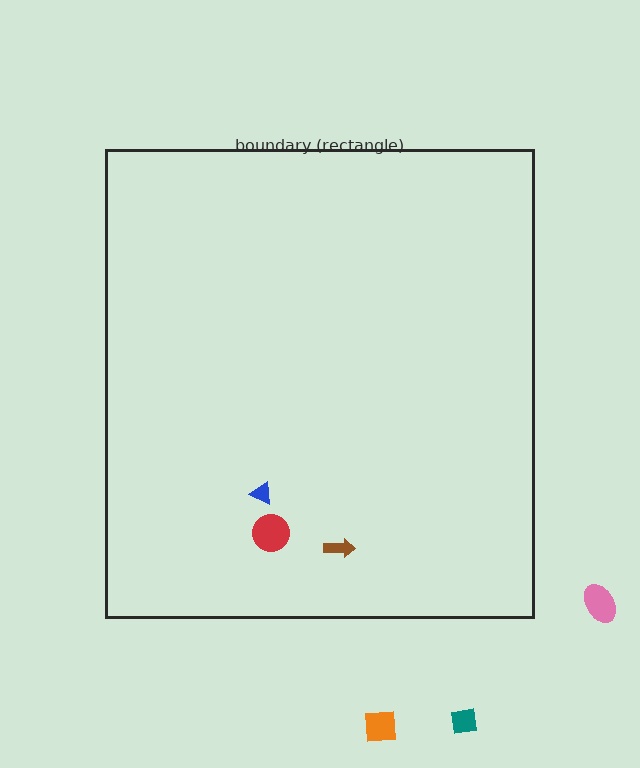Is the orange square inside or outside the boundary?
Outside.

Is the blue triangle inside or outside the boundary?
Inside.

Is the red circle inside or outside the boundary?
Inside.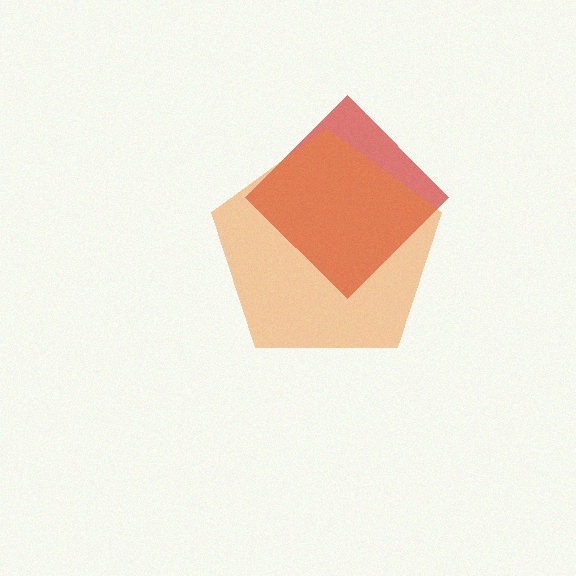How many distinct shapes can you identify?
There are 2 distinct shapes: a red diamond, an orange pentagon.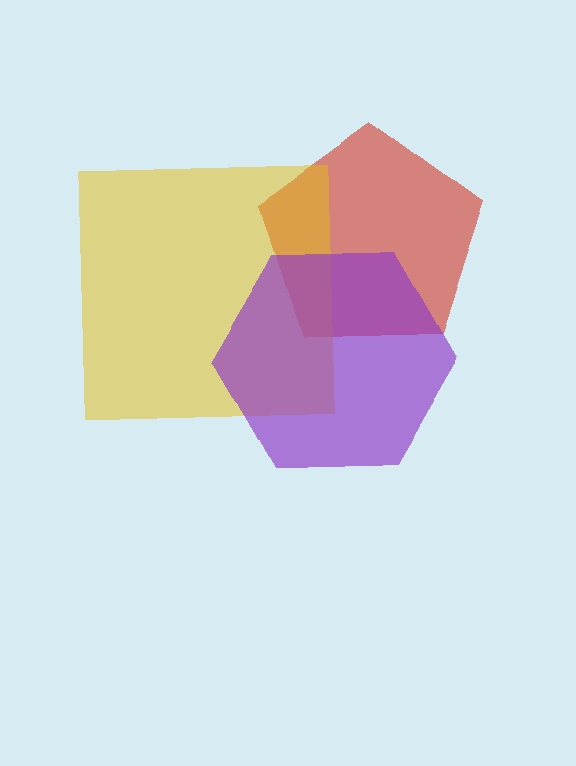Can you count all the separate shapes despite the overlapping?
Yes, there are 3 separate shapes.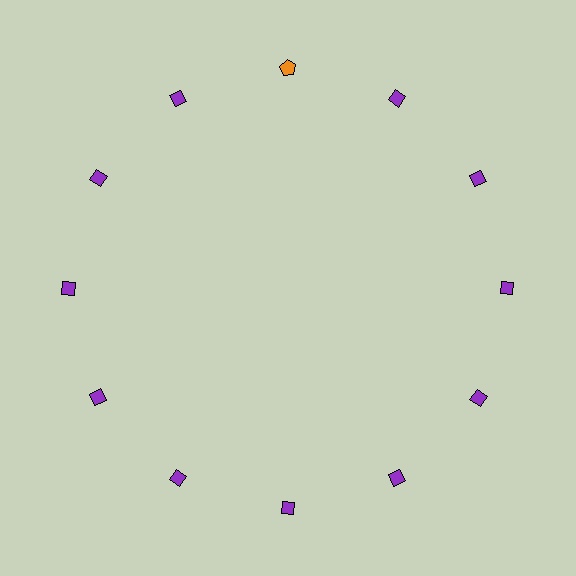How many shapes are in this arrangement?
There are 12 shapes arranged in a ring pattern.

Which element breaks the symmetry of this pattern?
The orange pentagon at roughly the 12 o'clock position breaks the symmetry. All other shapes are purple diamonds.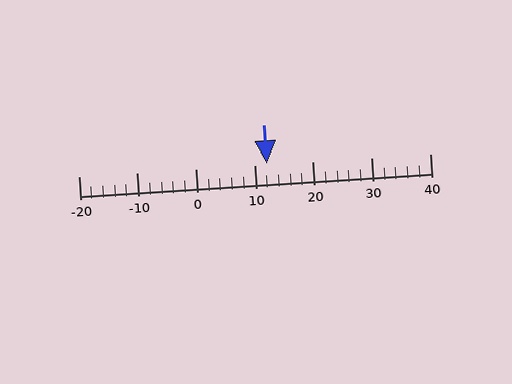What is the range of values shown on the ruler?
The ruler shows values from -20 to 40.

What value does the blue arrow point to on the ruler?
The blue arrow points to approximately 12.